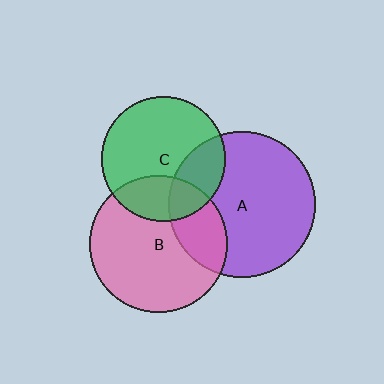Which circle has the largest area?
Circle A (purple).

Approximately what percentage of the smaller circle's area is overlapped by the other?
Approximately 25%.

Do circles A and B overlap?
Yes.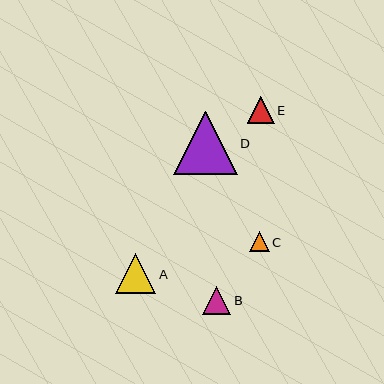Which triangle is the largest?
Triangle D is the largest with a size of approximately 64 pixels.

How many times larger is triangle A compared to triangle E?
Triangle A is approximately 1.5 times the size of triangle E.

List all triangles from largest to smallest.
From largest to smallest: D, A, B, E, C.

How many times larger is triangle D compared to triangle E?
Triangle D is approximately 2.4 times the size of triangle E.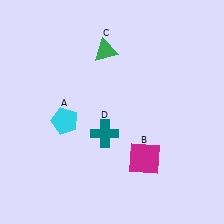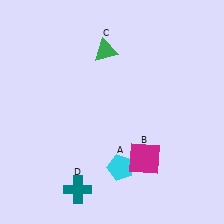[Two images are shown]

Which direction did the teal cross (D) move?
The teal cross (D) moved down.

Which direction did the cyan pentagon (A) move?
The cyan pentagon (A) moved right.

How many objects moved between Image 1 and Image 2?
2 objects moved between the two images.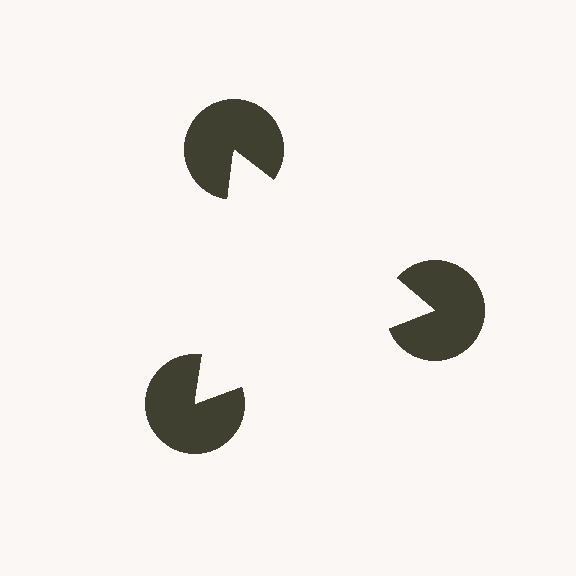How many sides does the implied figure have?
3 sides.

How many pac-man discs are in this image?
There are 3 — one at each vertex of the illusory triangle.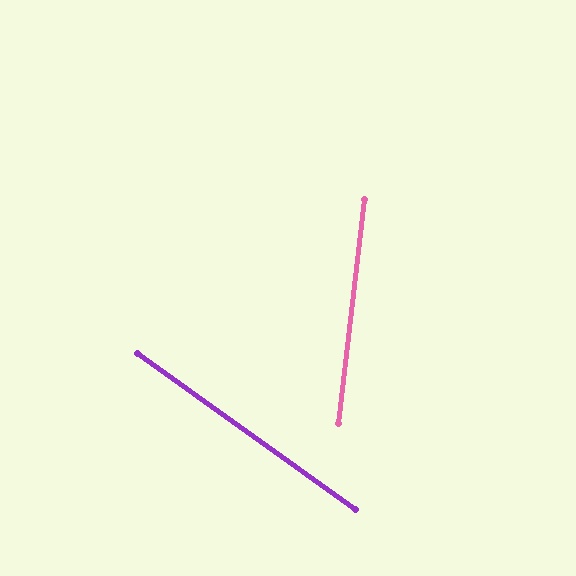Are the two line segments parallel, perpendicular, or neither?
Neither parallel nor perpendicular — they differ by about 61°.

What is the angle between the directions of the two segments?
Approximately 61 degrees.